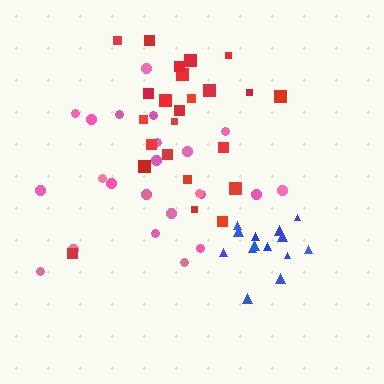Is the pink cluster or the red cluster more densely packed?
Pink.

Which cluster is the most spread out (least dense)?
Red.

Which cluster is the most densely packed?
Blue.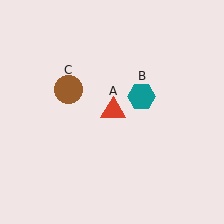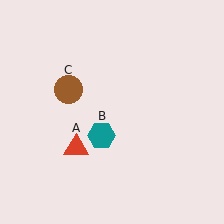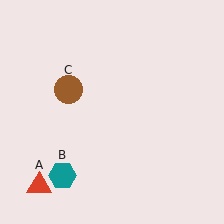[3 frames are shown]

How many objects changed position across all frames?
2 objects changed position: red triangle (object A), teal hexagon (object B).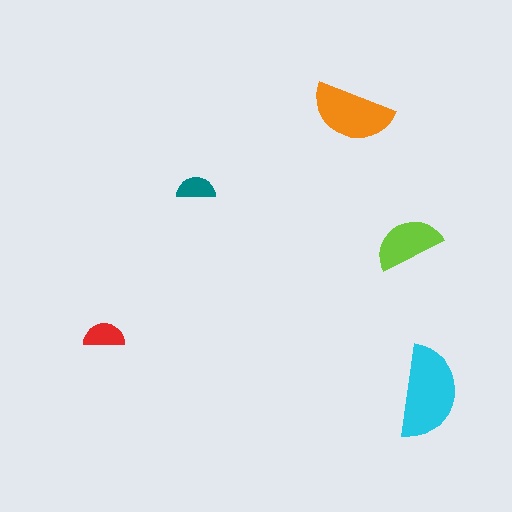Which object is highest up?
The orange semicircle is topmost.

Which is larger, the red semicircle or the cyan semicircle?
The cyan one.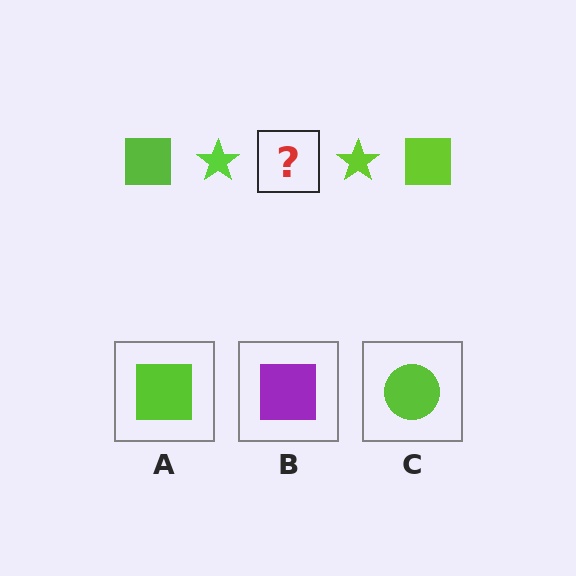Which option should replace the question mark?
Option A.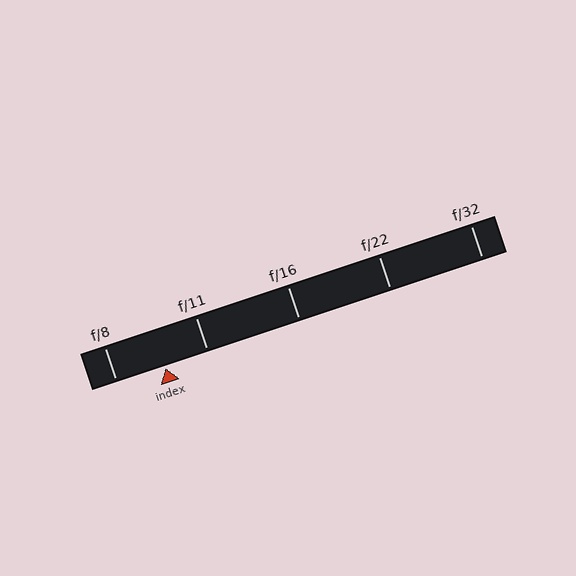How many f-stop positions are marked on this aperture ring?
There are 5 f-stop positions marked.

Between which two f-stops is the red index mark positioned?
The index mark is between f/8 and f/11.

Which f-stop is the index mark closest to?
The index mark is closest to f/11.